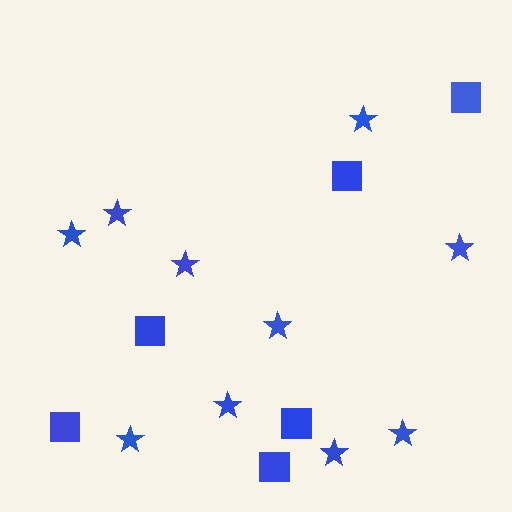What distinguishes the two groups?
There are 2 groups: one group of stars (10) and one group of squares (6).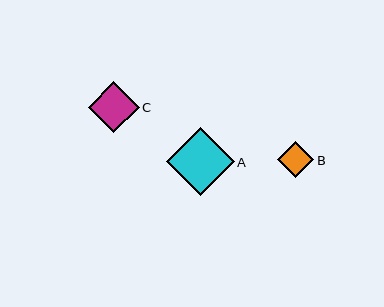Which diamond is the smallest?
Diamond B is the smallest with a size of approximately 36 pixels.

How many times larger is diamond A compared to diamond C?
Diamond A is approximately 1.3 times the size of diamond C.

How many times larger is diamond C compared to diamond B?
Diamond C is approximately 1.4 times the size of diamond B.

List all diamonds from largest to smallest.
From largest to smallest: A, C, B.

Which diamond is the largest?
Diamond A is the largest with a size of approximately 67 pixels.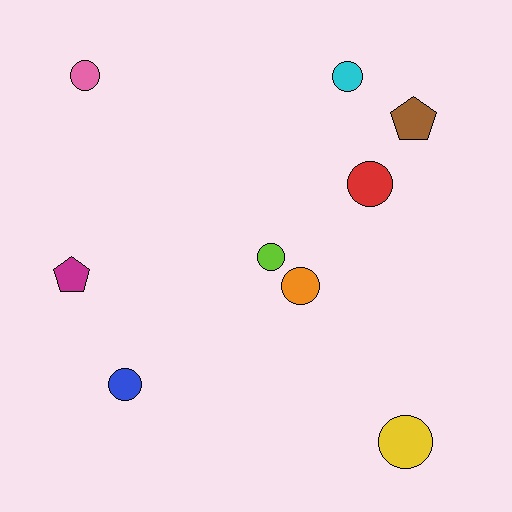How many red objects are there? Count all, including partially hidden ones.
There is 1 red object.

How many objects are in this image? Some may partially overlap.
There are 9 objects.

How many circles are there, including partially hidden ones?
There are 7 circles.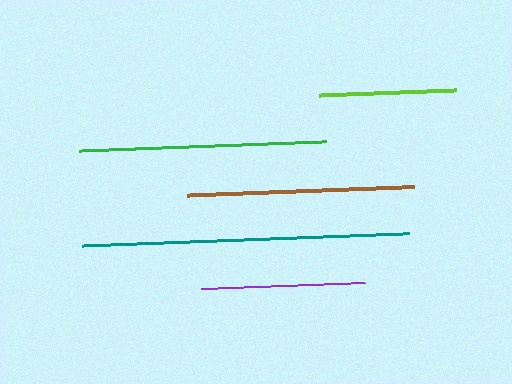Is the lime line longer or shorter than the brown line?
The brown line is longer than the lime line.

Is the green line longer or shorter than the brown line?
The green line is longer than the brown line.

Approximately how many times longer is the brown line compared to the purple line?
The brown line is approximately 1.4 times the length of the purple line.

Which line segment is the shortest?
The lime line is the shortest at approximately 137 pixels.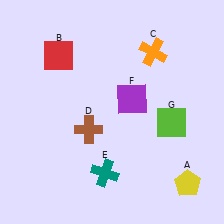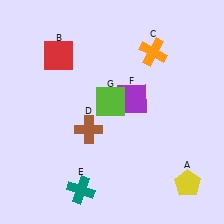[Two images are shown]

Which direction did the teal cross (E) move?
The teal cross (E) moved left.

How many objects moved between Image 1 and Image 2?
2 objects moved between the two images.